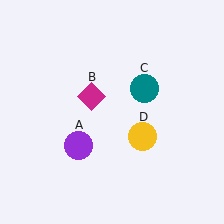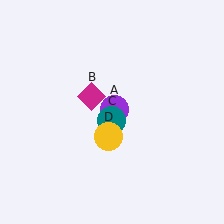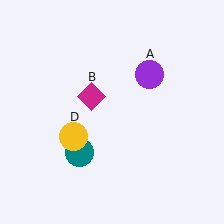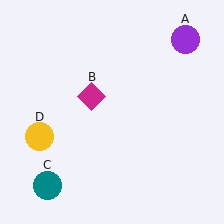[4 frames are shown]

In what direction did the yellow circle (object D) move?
The yellow circle (object D) moved left.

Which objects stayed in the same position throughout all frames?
Magenta diamond (object B) remained stationary.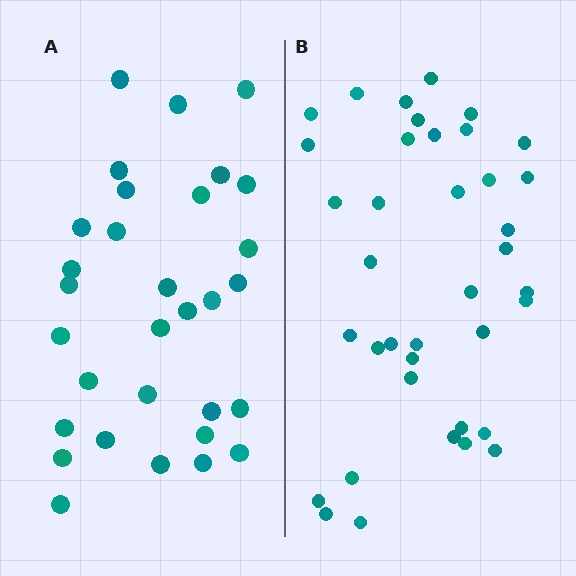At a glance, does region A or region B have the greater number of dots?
Region B (the right region) has more dots.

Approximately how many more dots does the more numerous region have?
Region B has roughly 8 or so more dots than region A.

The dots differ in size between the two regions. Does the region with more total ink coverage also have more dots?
No. Region A has more total ink coverage because its dots are larger, but region B actually contains more individual dots. Total area can be misleading — the number of items is what matters here.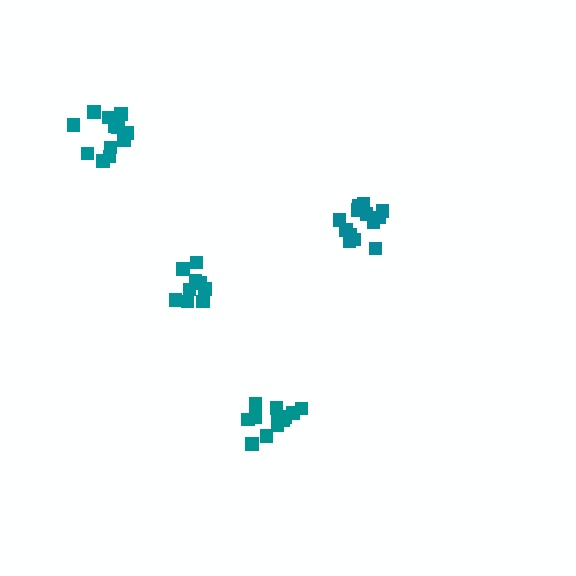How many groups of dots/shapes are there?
There are 4 groups.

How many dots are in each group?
Group 1: 14 dots, Group 2: 9 dots, Group 3: 12 dots, Group 4: 12 dots (47 total).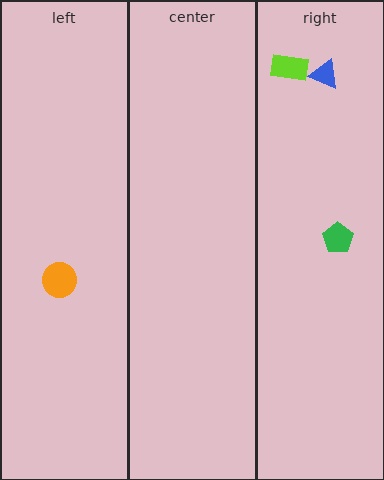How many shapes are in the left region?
1.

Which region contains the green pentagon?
The right region.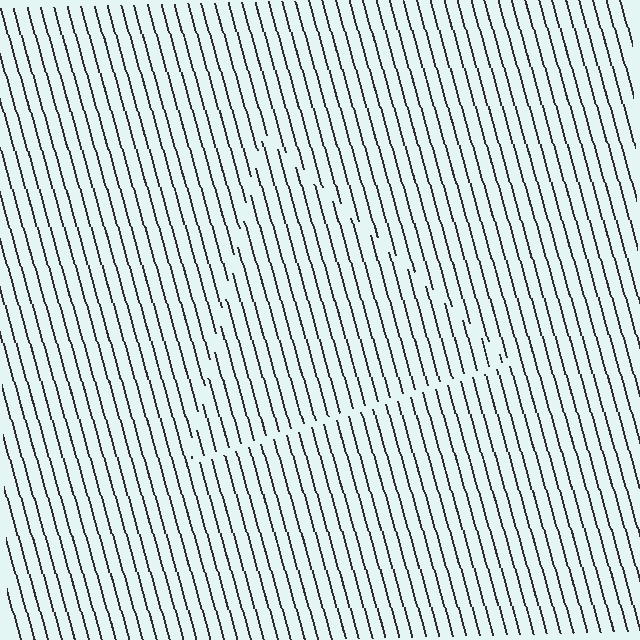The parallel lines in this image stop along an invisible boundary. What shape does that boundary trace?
An illusory triangle. The interior of the shape contains the same grating, shifted by half a period — the contour is defined by the phase discontinuity where line-ends from the inner and outer gratings abut.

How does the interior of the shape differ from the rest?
The interior of the shape contains the same grating, shifted by half a period — the contour is defined by the phase discontinuity where line-ends from the inner and outer gratings abut.